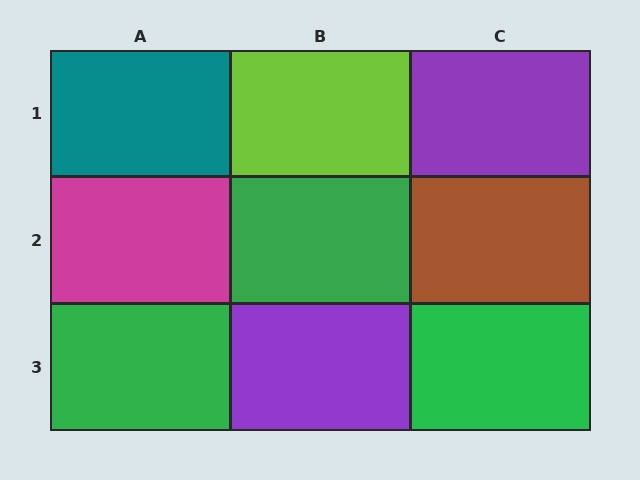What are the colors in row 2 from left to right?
Magenta, green, brown.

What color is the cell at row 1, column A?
Teal.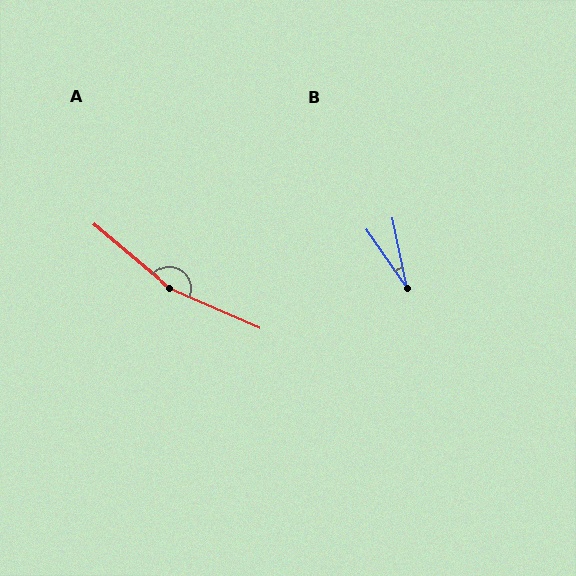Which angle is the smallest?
B, at approximately 23 degrees.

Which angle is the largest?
A, at approximately 164 degrees.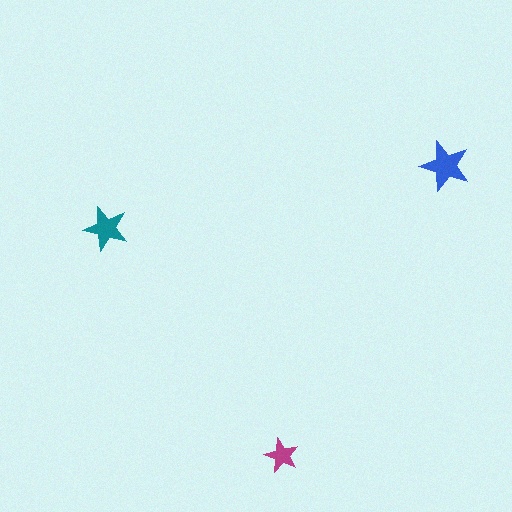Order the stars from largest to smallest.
the blue one, the teal one, the magenta one.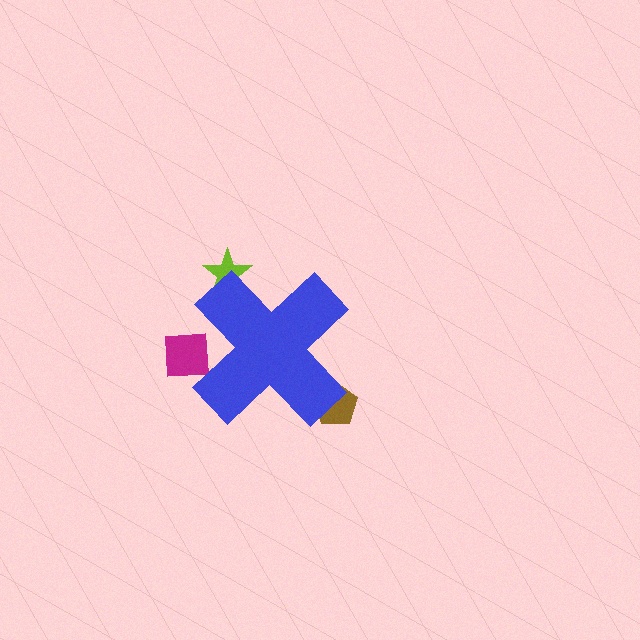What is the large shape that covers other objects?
A blue cross.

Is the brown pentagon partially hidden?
Yes, the brown pentagon is partially hidden behind the blue cross.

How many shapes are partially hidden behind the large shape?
3 shapes are partially hidden.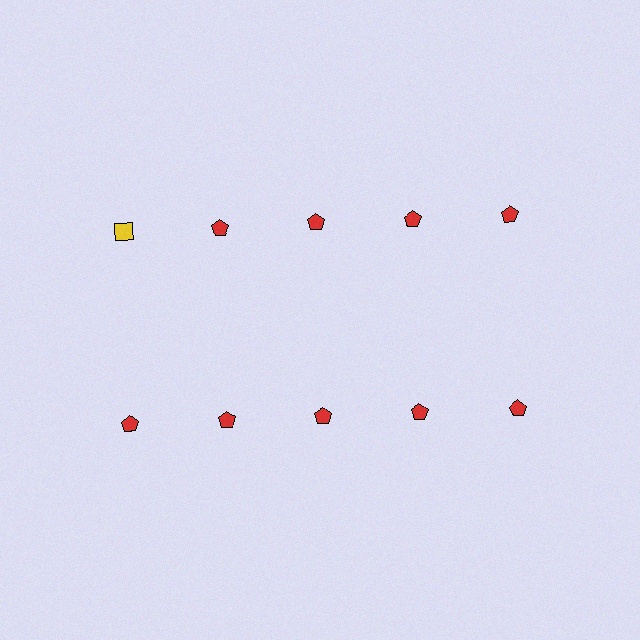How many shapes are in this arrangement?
There are 10 shapes arranged in a grid pattern.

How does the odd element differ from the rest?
It differs in both color (yellow instead of red) and shape (square instead of pentagon).